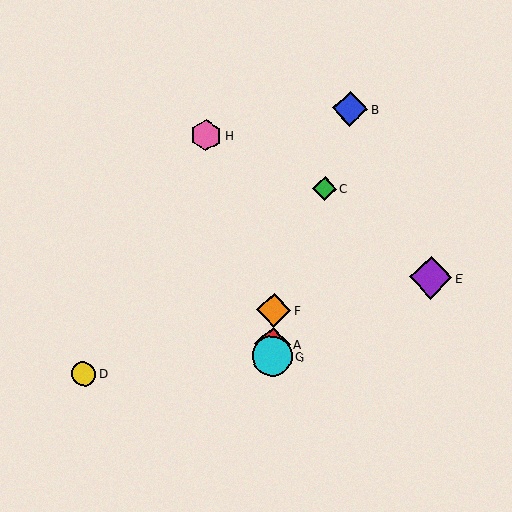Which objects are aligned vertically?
Objects A, F, G are aligned vertically.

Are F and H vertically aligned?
No, F is at x≈274 and H is at x≈206.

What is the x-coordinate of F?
Object F is at x≈274.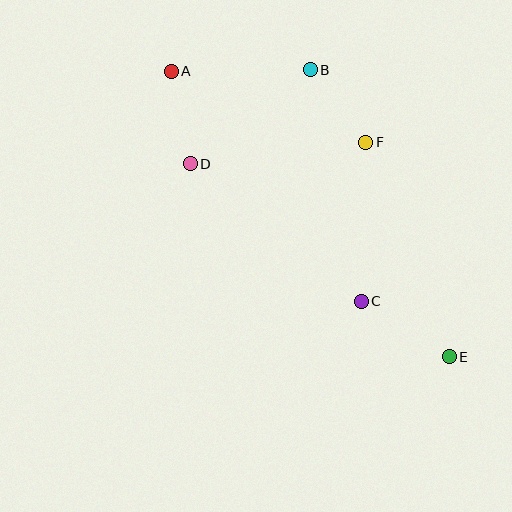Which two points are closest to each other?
Points B and F are closest to each other.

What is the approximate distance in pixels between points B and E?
The distance between B and E is approximately 319 pixels.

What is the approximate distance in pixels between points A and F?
The distance between A and F is approximately 207 pixels.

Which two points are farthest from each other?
Points A and E are farthest from each other.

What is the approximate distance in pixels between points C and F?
The distance between C and F is approximately 159 pixels.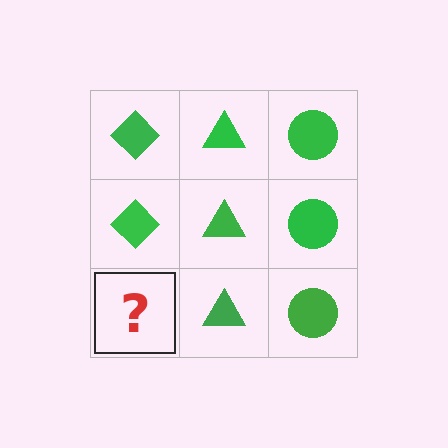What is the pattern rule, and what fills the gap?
The rule is that each column has a consistent shape. The gap should be filled with a green diamond.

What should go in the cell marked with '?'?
The missing cell should contain a green diamond.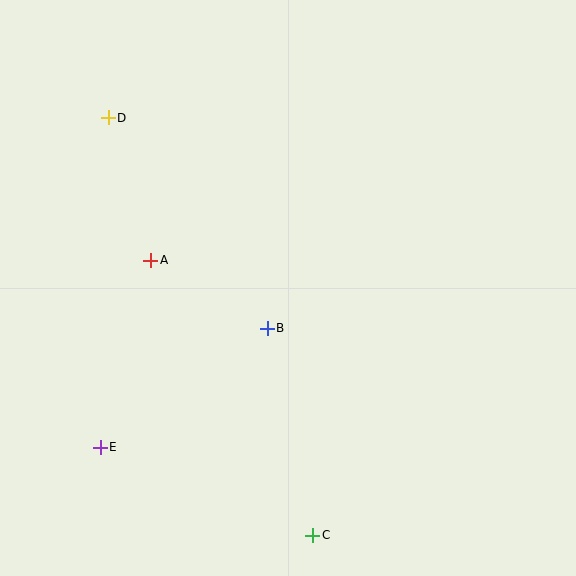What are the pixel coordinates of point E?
Point E is at (100, 447).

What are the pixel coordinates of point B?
Point B is at (267, 328).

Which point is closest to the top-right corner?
Point B is closest to the top-right corner.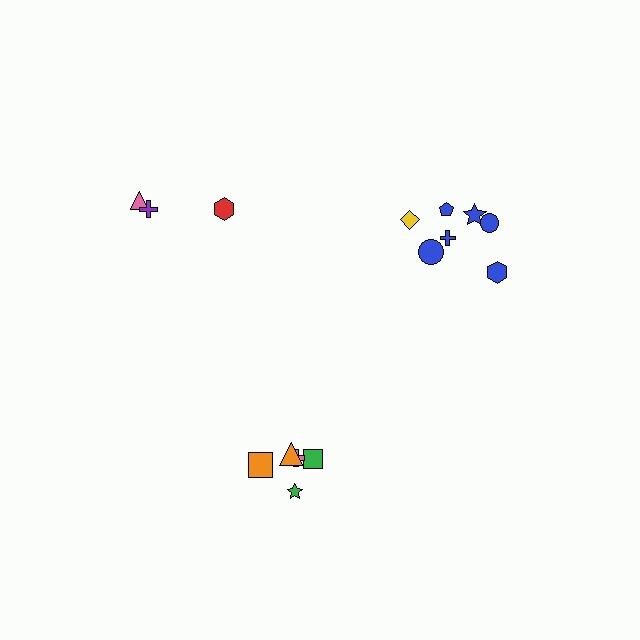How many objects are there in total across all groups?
There are 15 objects.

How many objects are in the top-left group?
There are 3 objects.